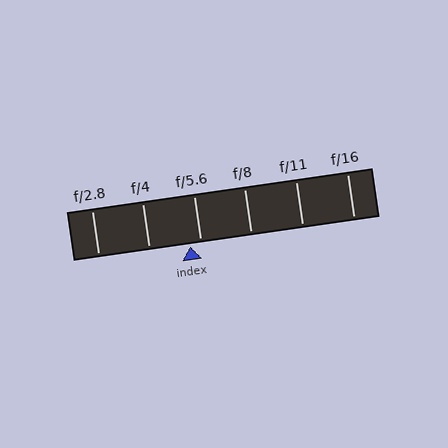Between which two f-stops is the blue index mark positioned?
The index mark is between f/4 and f/5.6.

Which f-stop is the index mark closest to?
The index mark is closest to f/5.6.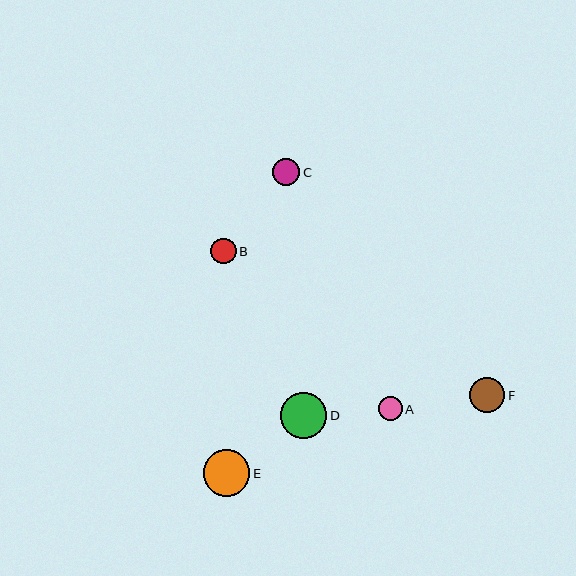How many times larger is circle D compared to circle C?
Circle D is approximately 1.7 times the size of circle C.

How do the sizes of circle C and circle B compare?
Circle C and circle B are approximately the same size.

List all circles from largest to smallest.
From largest to smallest: E, D, F, C, B, A.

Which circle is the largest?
Circle E is the largest with a size of approximately 47 pixels.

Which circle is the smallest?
Circle A is the smallest with a size of approximately 24 pixels.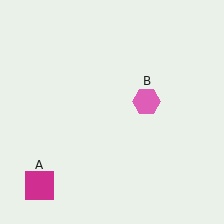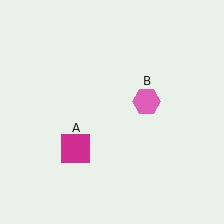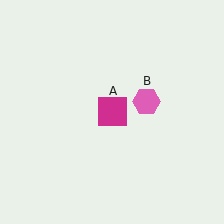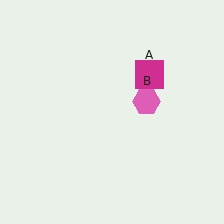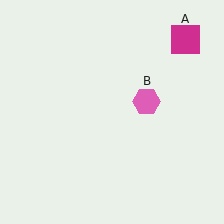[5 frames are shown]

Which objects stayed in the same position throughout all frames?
Pink hexagon (object B) remained stationary.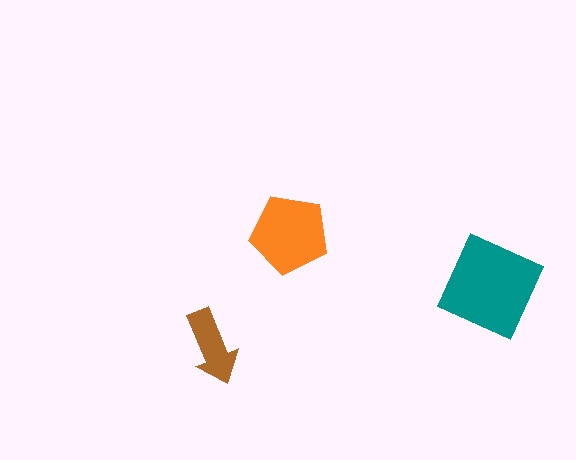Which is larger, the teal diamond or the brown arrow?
The teal diamond.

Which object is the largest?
The teal diamond.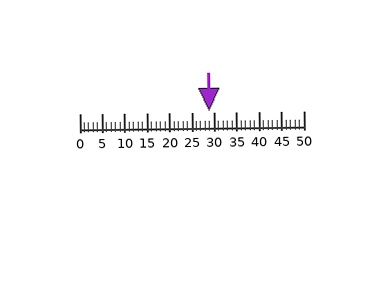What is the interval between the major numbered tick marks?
The major tick marks are spaced 5 units apart.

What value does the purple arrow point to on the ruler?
The purple arrow points to approximately 29.